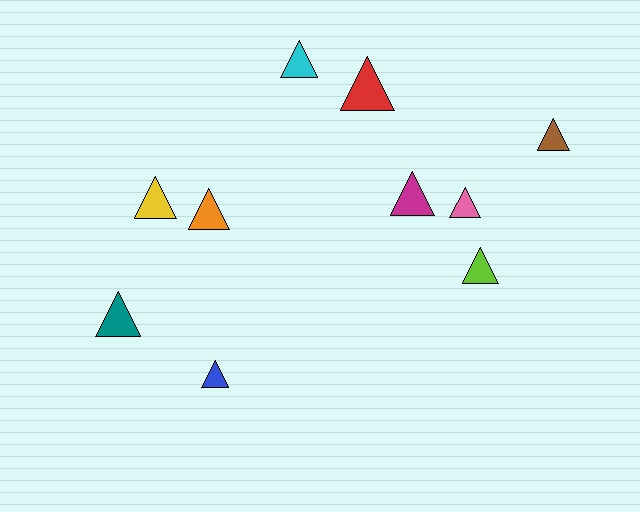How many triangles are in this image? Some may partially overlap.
There are 10 triangles.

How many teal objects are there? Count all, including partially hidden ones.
There is 1 teal object.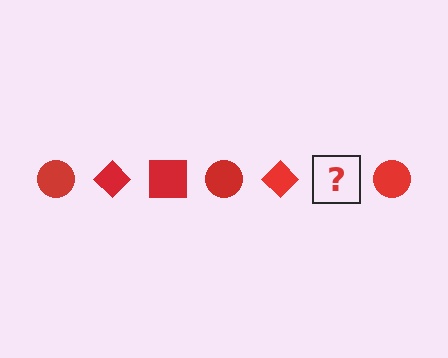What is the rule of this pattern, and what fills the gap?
The rule is that the pattern cycles through circle, diamond, square shapes in red. The gap should be filled with a red square.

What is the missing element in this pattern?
The missing element is a red square.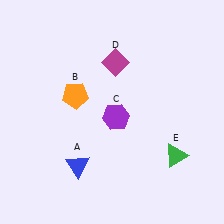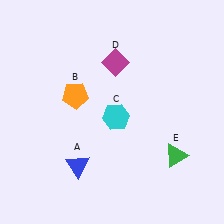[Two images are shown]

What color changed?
The hexagon (C) changed from purple in Image 1 to cyan in Image 2.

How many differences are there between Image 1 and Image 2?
There is 1 difference between the two images.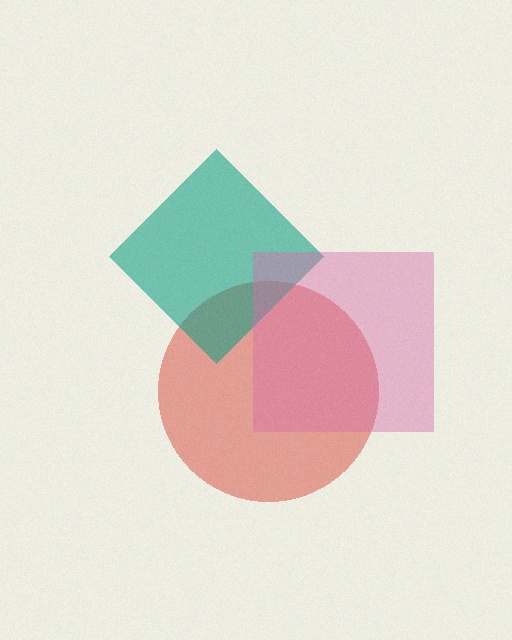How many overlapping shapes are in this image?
There are 3 overlapping shapes in the image.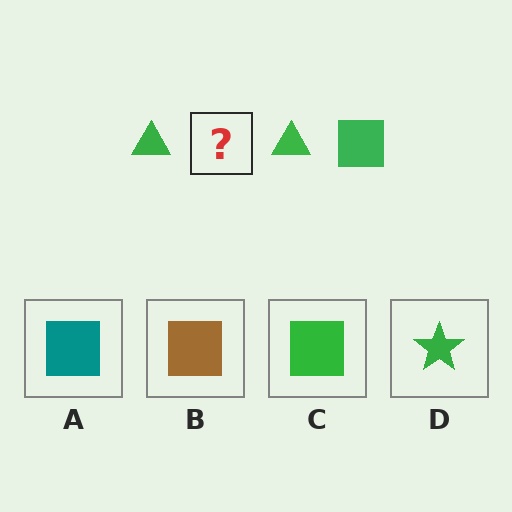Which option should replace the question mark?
Option C.